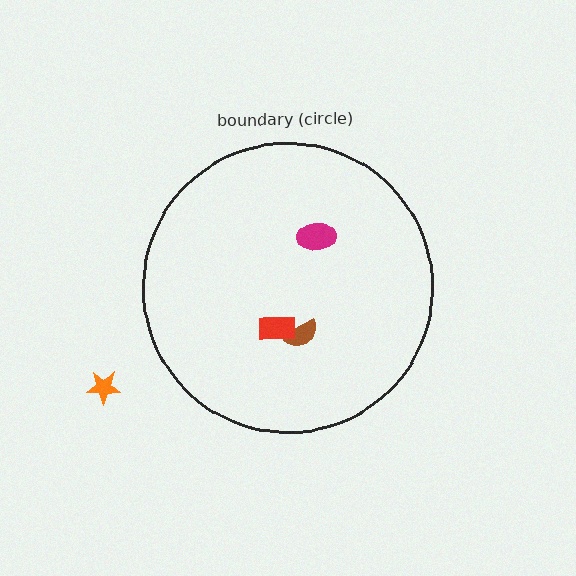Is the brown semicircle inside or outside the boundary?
Inside.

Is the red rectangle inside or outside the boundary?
Inside.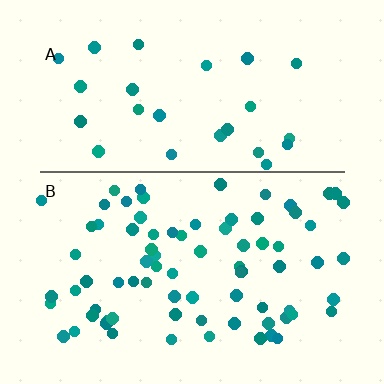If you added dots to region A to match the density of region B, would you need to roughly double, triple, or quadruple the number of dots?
Approximately triple.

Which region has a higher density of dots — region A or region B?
B (the bottom).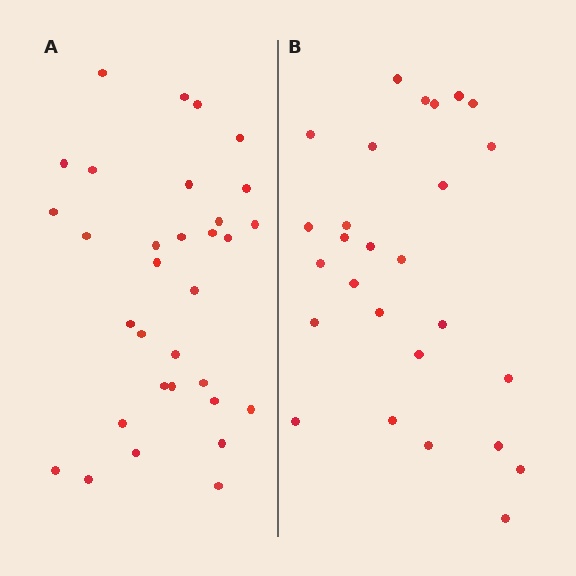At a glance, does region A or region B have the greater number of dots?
Region A (the left region) has more dots.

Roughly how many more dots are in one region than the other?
Region A has about 5 more dots than region B.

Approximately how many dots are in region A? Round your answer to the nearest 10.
About 30 dots. (The exact count is 32, which rounds to 30.)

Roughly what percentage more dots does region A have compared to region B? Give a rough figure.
About 20% more.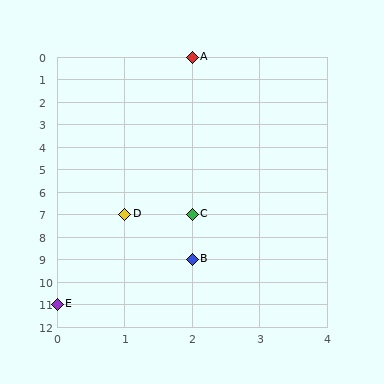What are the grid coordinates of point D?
Point D is at grid coordinates (1, 7).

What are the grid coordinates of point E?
Point E is at grid coordinates (0, 11).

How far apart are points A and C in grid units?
Points A and C are 7 rows apart.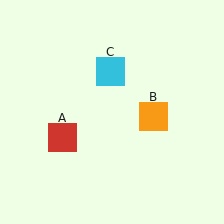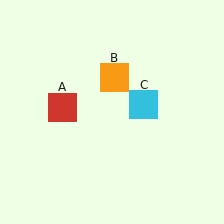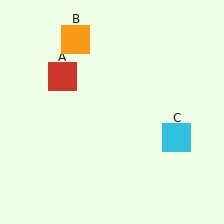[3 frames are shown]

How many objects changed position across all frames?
3 objects changed position: red square (object A), orange square (object B), cyan square (object C).